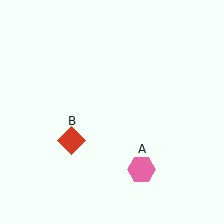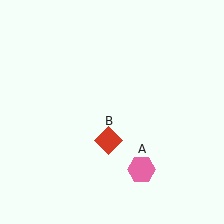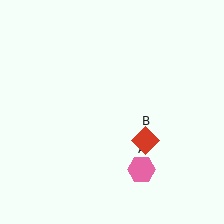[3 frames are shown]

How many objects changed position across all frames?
1 object changed position: red diamond (object B).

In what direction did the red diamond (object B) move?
The red diamond (object B) moved right.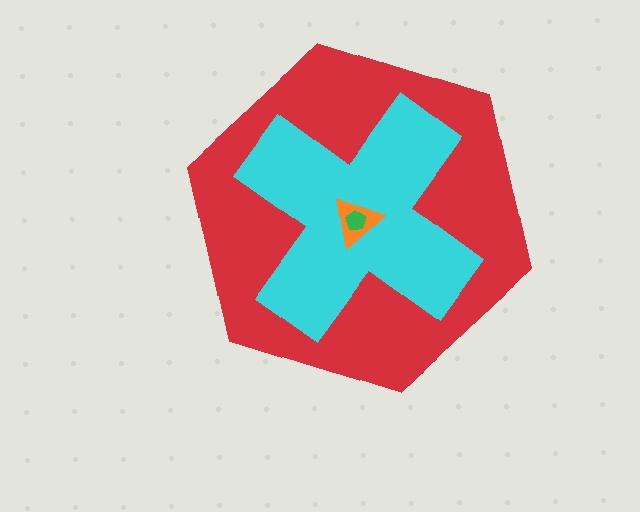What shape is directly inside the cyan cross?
The orange triangle.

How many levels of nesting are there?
4.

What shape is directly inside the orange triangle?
The green pentagon.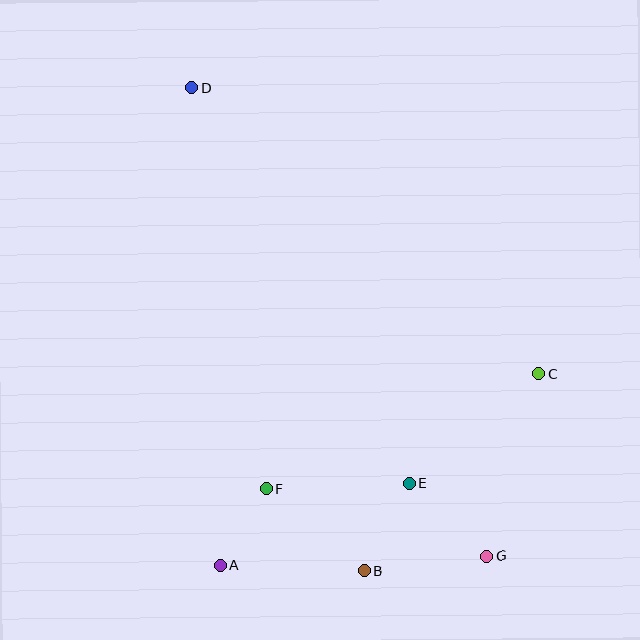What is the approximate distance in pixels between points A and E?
The distance between A and E is approximately 206 pixels.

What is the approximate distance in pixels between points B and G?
The distance between B and G is approximately 123 pixels.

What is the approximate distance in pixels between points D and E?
The distance between D and E is approximately 452 pixels.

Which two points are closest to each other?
Points A and F are closest to each other.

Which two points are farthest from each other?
Points D and G are farthest from each other.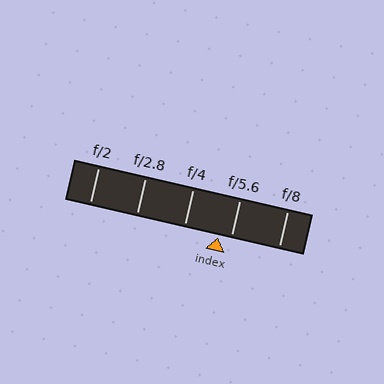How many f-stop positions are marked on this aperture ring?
There are 5 f-stop positions marked.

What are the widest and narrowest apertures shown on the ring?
The widest aperture shown is f/2 and the narrowest is f/8.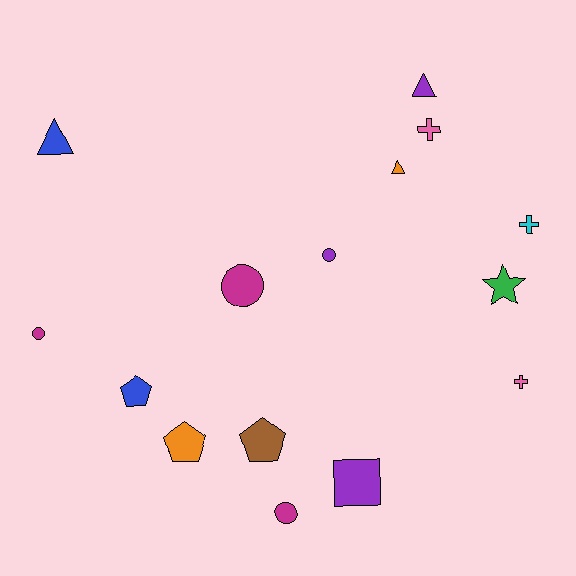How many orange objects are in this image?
There are 2 orange objects.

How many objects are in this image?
There are 15 objects.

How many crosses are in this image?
There are 3 crosses.